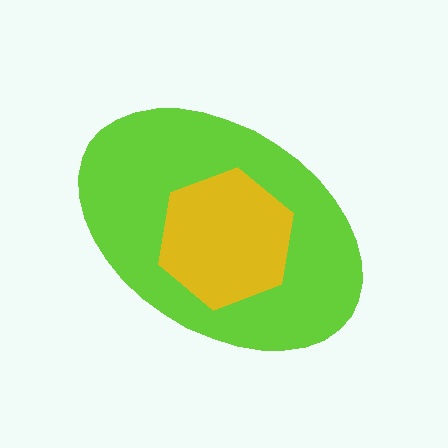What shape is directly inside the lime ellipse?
The yellow hexagon.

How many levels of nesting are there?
2.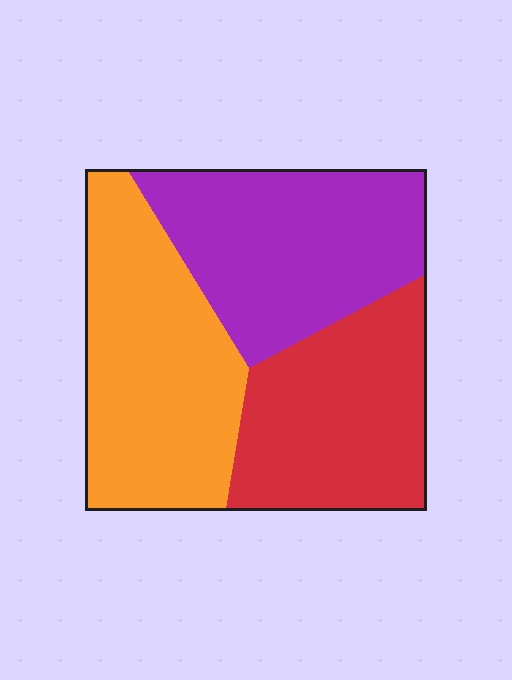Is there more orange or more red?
Orange.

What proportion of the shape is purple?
Purple covers 33% of the shape.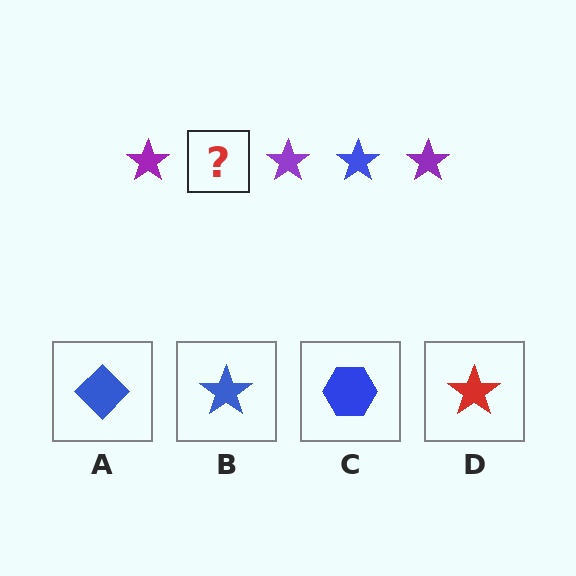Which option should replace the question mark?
Option B.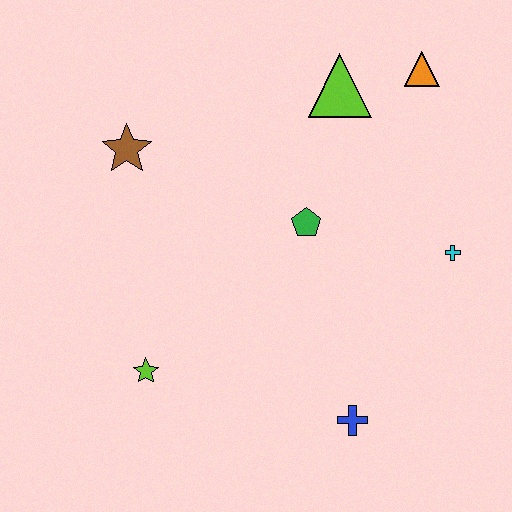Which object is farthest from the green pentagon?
The lime star is farthest from the green pentagon.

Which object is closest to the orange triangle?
The lime triangle is closest to the orange triangle.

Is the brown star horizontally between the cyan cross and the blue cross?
No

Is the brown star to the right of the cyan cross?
No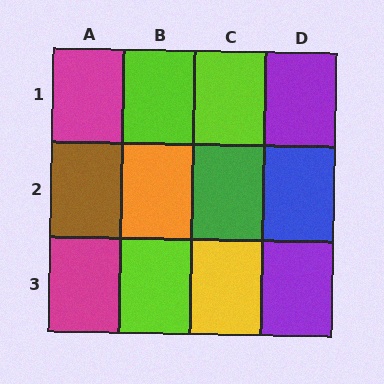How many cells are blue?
1 cell is blue.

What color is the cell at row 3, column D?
Purple.